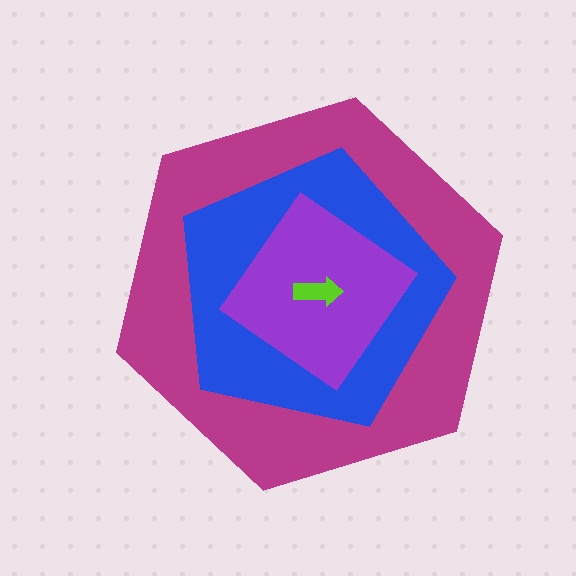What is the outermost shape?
The magenta hexagon.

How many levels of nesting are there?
4.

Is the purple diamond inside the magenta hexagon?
Yes.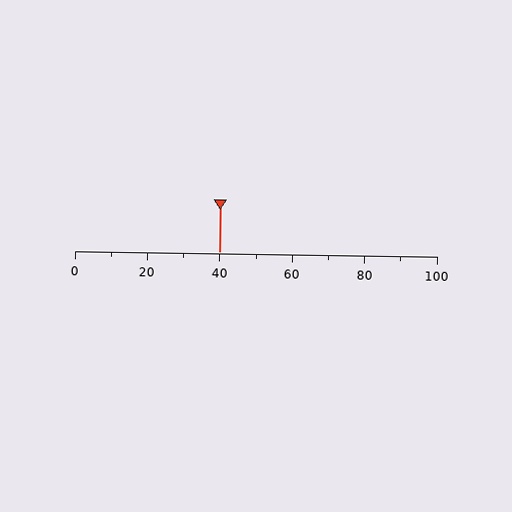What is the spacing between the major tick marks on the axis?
The major ticks are spaced 20 apart.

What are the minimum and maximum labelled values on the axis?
The axis runs from 0 to 100.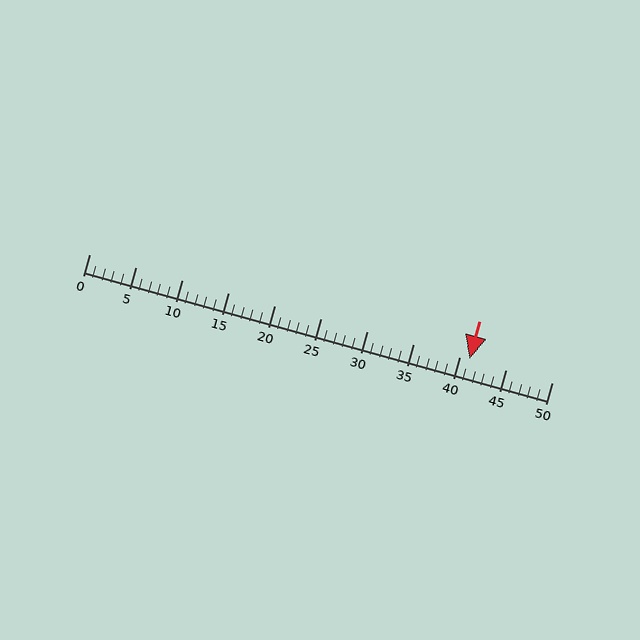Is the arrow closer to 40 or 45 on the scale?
The arrow is closer to 40.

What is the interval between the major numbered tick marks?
The major tick marks are spaced 5 units apart.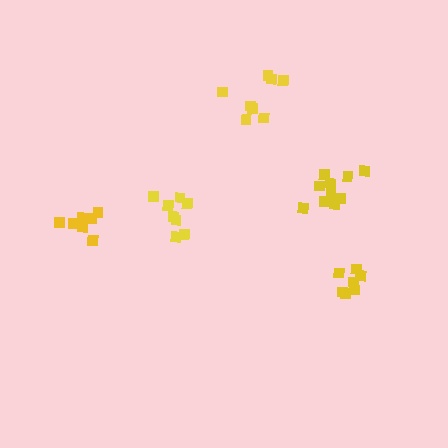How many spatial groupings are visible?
There are 5 spatial groupings.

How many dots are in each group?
Group 1: 7 dots, Group 2: 8 dots, Group 3: 8 dots, Group 4: 11 dots, Group 5: 8 dots (42 total).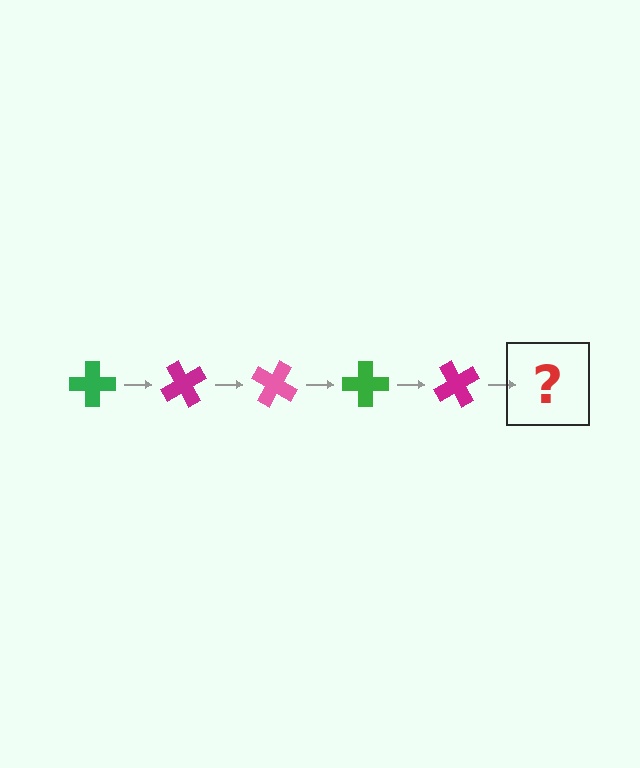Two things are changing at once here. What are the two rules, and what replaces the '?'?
The two rules are that it rotates 60 degrees each step and the color cycles through green, magenta, and pink. The '?' should be a pink cross, rotated 300 degrees from the start.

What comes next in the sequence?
The next element should be a pink cross, rotated 300 degrees from the start.